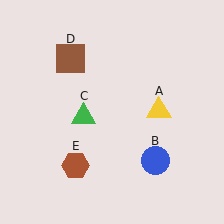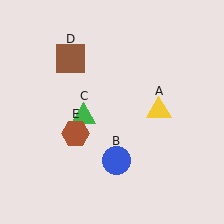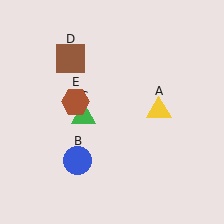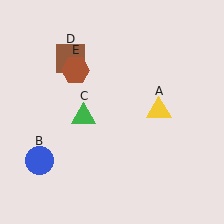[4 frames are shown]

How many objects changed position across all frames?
2 objects changed position: blue circle (object B), brown hexagon (object E).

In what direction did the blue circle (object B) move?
The blue circle (object B) moved left.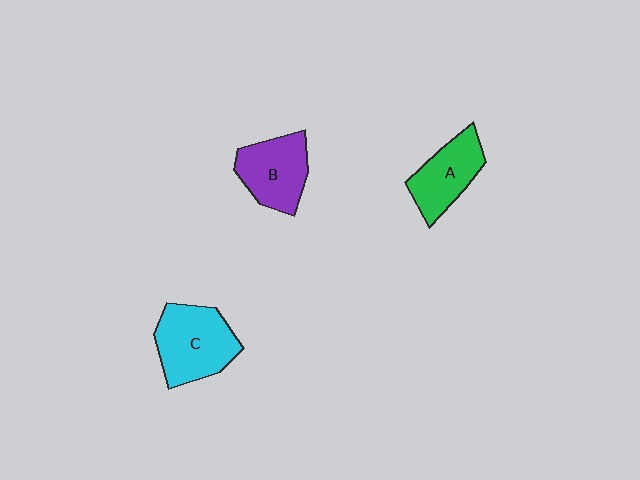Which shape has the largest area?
Shape C (cyan).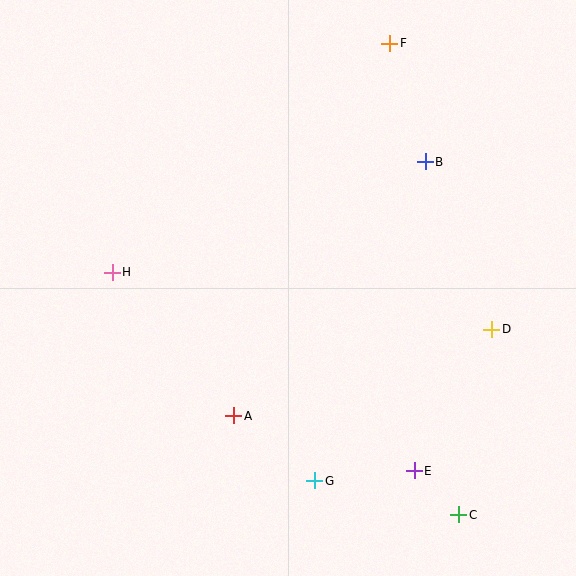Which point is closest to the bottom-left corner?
Point A is closest to the bottom-left corner.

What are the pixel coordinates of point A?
Point A is at (234, 416).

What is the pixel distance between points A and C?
The distance between A and C is 246 pixels.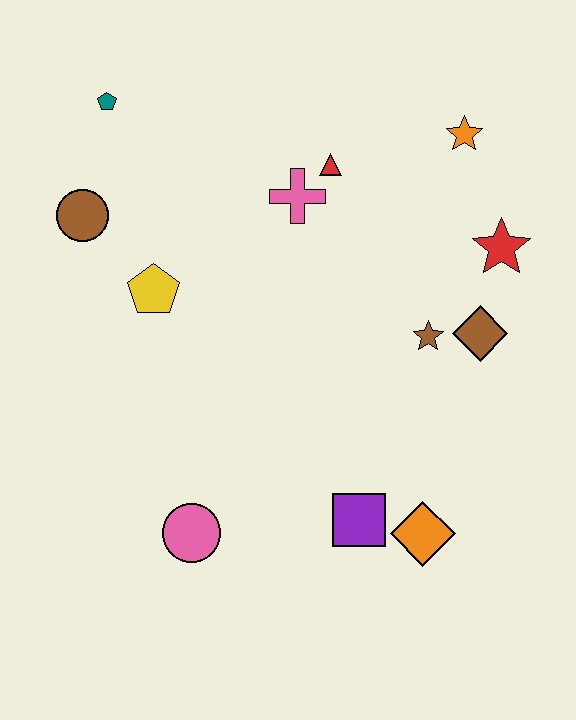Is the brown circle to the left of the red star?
Yes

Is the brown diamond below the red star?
Yes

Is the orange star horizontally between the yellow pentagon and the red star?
Yes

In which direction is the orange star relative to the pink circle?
The orange star is above the pink circle.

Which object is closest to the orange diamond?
The purple square is closest to the orange diamond.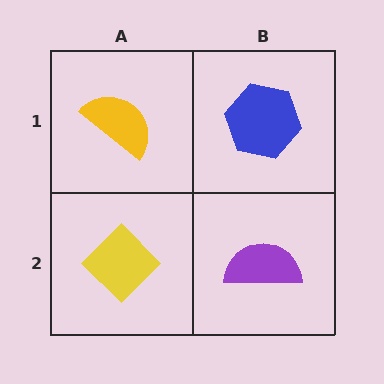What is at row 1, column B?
A blue hexagon.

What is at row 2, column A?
A yellow diamond.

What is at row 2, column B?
A purple semicircle.